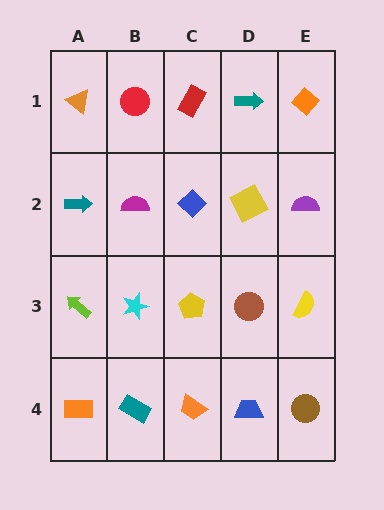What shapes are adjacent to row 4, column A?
A lime arrow (row 3, column A), a teal rectangle (row 4, column B).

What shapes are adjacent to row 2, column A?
An orange triangle (row 1, column A), a lime arrow (row 3, column A), a magenta semicircle (row 2, column B).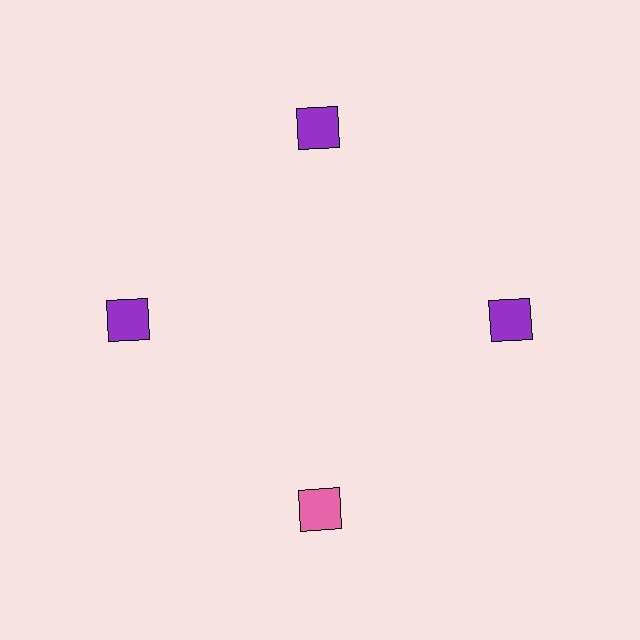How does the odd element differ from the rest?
It has a different color: pink instead of purple.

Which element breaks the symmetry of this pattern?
The pink square at roughly the 6 o'clock position breaks the symmetry. All other shapes are purple squares.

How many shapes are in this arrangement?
There are 4 shapes arranged in a ring pattern.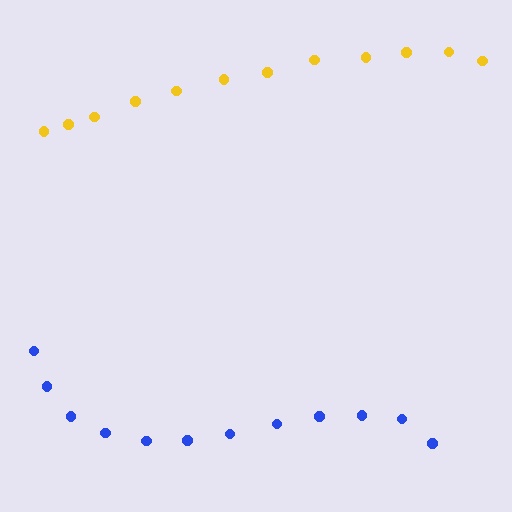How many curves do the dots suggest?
There are 2 distinct paths.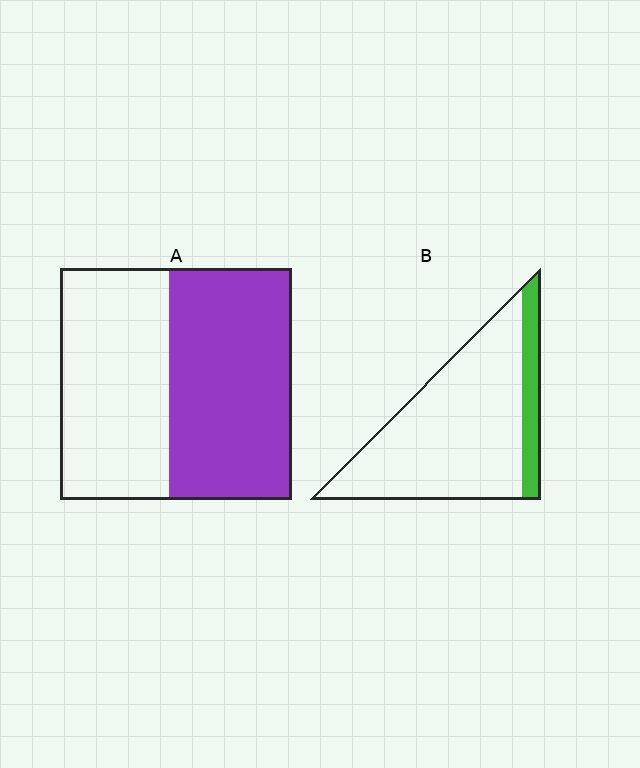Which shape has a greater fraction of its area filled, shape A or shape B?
Shape A.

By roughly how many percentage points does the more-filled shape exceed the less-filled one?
By roughly 35 percentage points (A over B).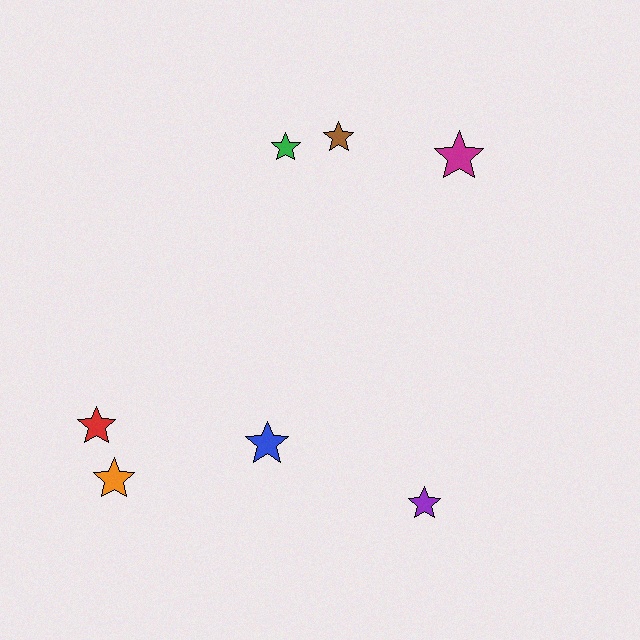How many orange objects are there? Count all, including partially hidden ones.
There is 1 orange object.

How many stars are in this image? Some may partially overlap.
There are 7 stars.